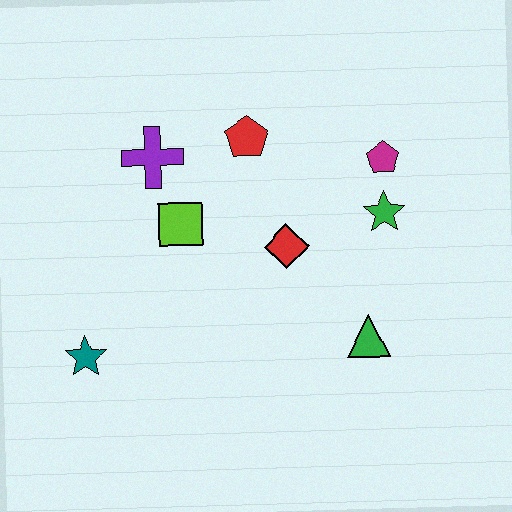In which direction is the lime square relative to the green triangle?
The lime square is to the left of the green triangle.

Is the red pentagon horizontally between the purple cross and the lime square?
No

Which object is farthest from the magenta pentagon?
The teal star is farthest from the magenta pentagon.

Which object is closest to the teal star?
The lime square is closest to the teal star.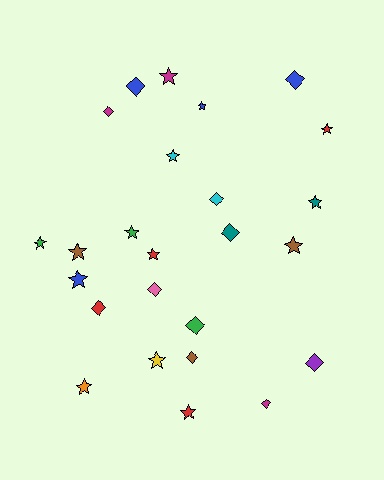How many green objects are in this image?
There are 3 green objects.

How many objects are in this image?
There are 25 objects.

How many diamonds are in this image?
There are 11 diamonds.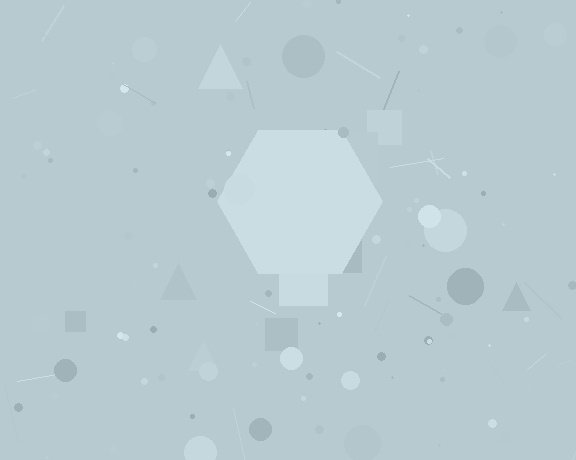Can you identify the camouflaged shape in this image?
The camouflaged shape is a hexagon.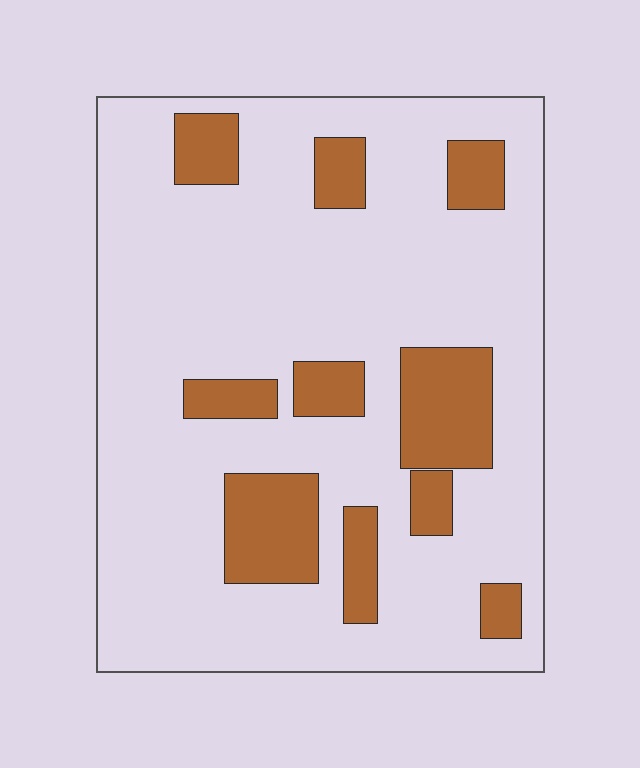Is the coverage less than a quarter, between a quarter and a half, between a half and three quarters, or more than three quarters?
Less than a quarter.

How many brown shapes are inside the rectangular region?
10.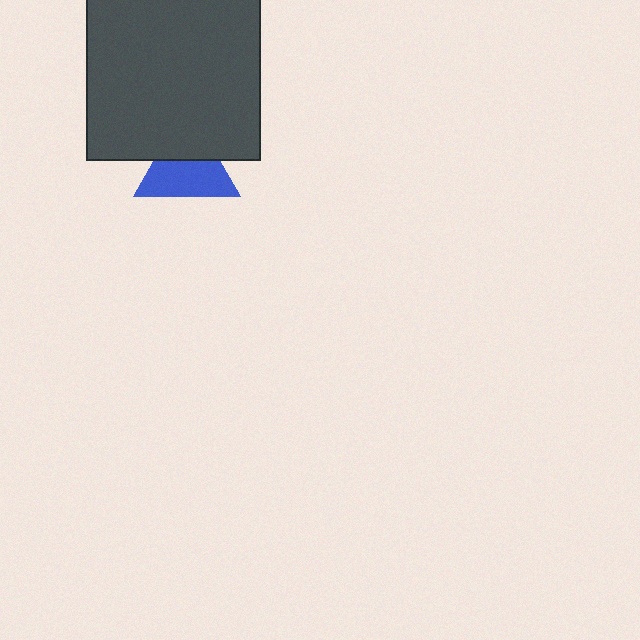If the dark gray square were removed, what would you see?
You would see the complete blue triangle.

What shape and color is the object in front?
The object in front is a dark gray square.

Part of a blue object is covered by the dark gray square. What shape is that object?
It is a triangle.